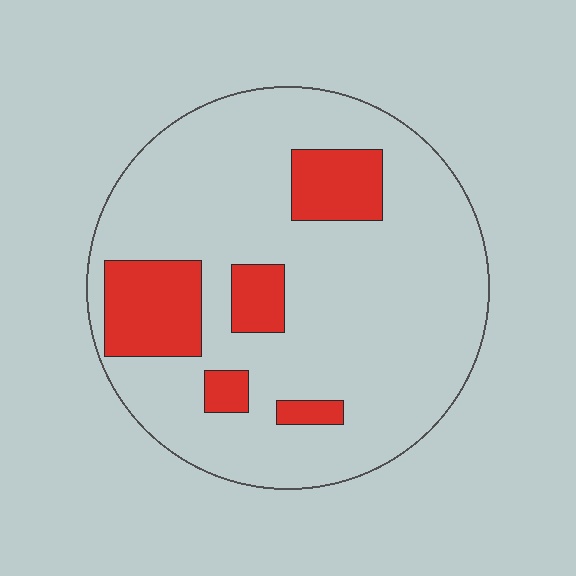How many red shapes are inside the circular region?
5.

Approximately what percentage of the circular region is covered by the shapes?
Approximately 20%.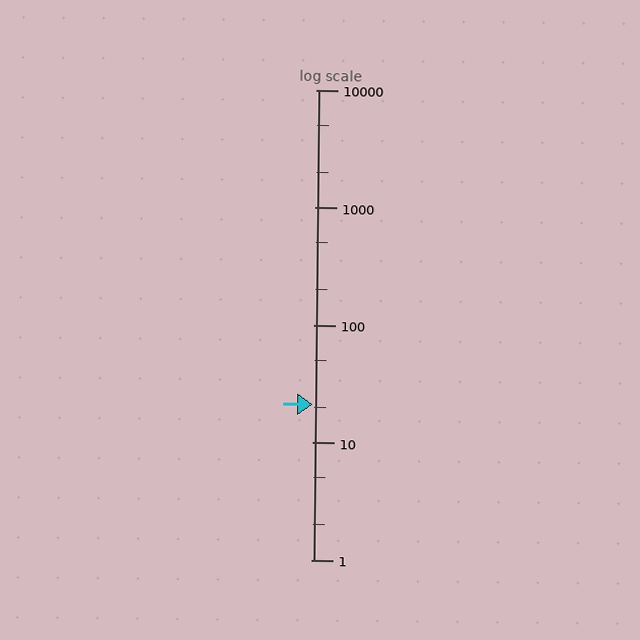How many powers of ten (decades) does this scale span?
The scale spans 4 decades, from 1 to 10000.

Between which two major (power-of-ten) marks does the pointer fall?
The pointer is between 10 and 100.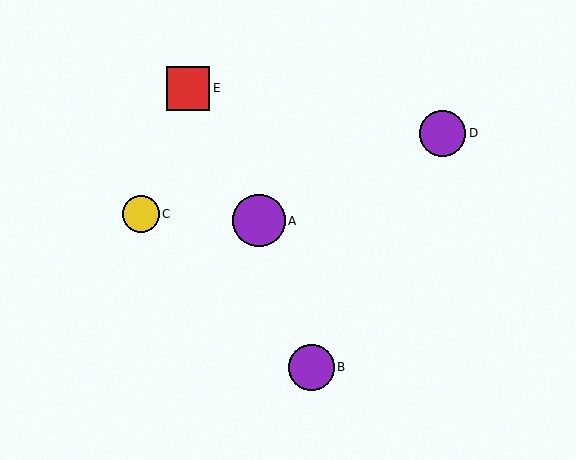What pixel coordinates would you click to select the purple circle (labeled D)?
Click at (443, 133) to select the purple circle D.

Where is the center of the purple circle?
The center of the purple circle is at (259, 221).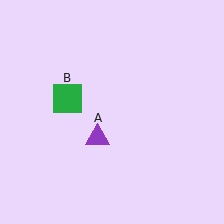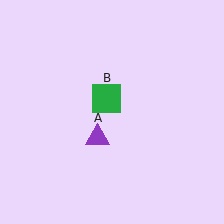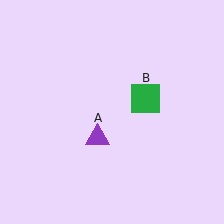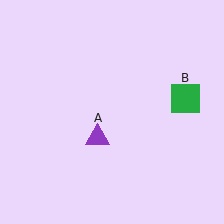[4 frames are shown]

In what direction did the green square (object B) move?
The green square (object B) moved right.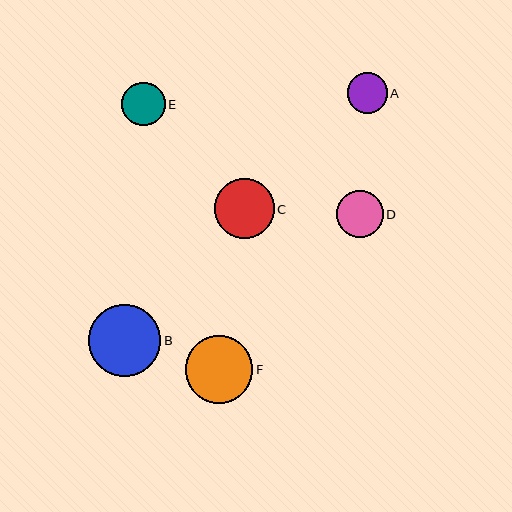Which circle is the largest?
Circle B is the largest with a size of approximately 72 pixels.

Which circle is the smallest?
Circle A is the smallest with a size of approximately 40 pixels.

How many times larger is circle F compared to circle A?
Circle F is approximately 1.7 times the size of circle A.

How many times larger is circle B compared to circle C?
Circle B is approximately 1.2 times the size of circle C.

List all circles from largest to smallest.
From largest to smallest: B, F, C, D, E, A.